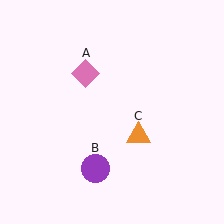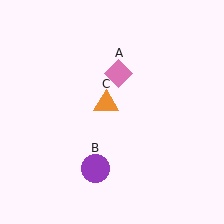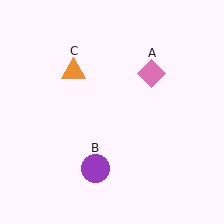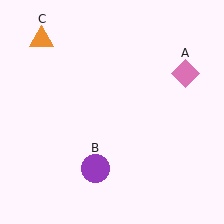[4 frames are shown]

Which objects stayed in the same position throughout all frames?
Purple circle (object B) remained stationary.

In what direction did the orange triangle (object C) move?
The orange triangle (object C) moved up and to the left.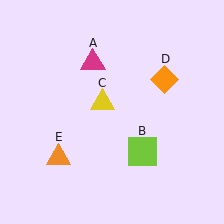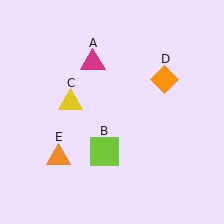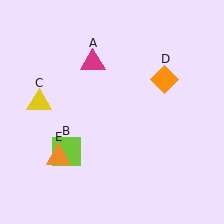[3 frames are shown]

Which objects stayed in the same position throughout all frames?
Magenta triangle (object A) and orange diamond (object D) and orange triangle (object E) remained stationary.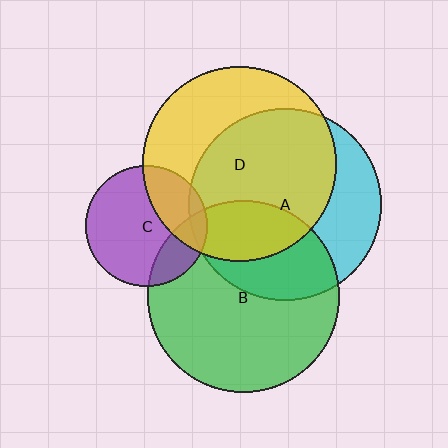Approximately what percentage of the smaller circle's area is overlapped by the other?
Approximately 60%.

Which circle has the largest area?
Circle D (yellow).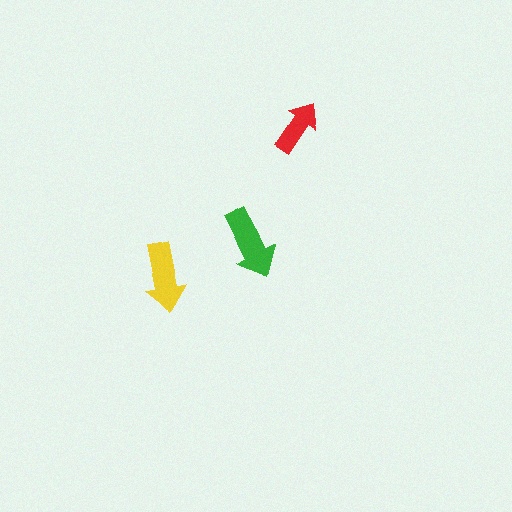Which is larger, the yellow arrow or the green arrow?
The green one.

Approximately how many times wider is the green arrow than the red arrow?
About 1.5 times wider.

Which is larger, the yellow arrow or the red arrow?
The yellow one.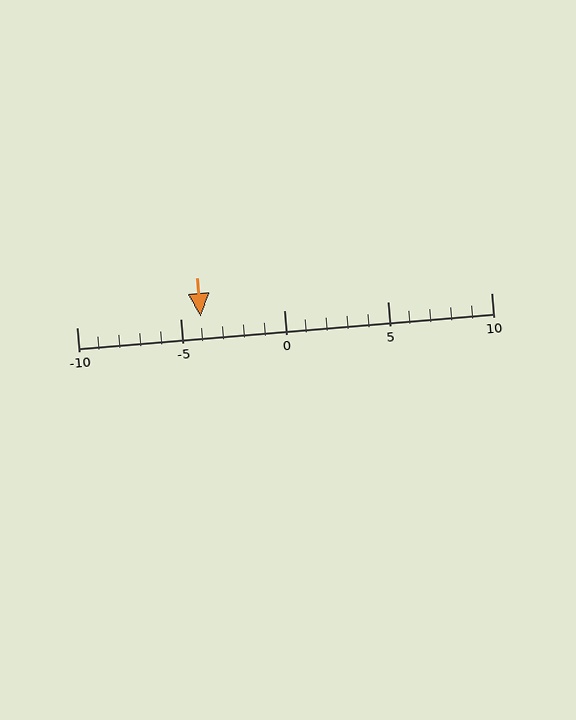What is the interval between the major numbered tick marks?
The major tick marks are spaced 5 units apart.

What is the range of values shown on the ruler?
The ruler shows values from -10 to 10.